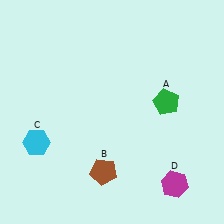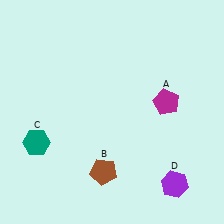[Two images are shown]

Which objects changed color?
A changed from green to magenta. C changed from cyan to teal. D changed from magenta to purple.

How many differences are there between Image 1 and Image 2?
There are 3 differences between the two images.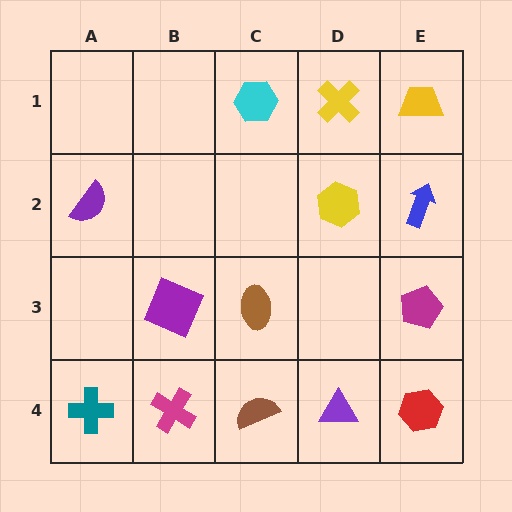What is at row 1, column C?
A cyan hexagon.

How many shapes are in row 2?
3 shapes.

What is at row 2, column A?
A purple semicircle.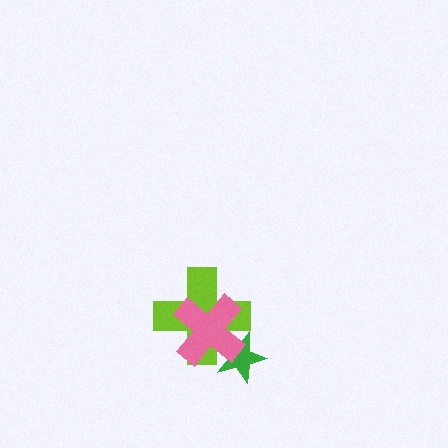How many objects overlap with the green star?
2 objects overlap with the green star.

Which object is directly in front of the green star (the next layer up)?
The lime cross is directly in front of the green star.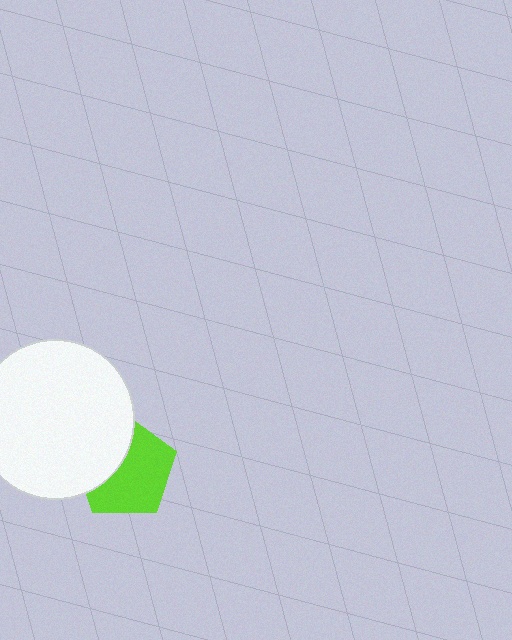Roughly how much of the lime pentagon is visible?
About half of it is visible (roughly 62%).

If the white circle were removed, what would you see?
You would see the complete lime pentagon.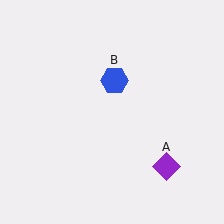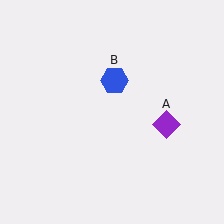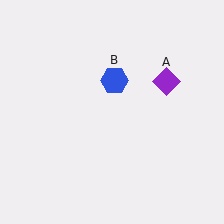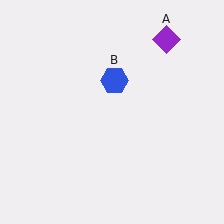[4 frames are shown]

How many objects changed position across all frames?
1 object changed position: purple diamond (object A).